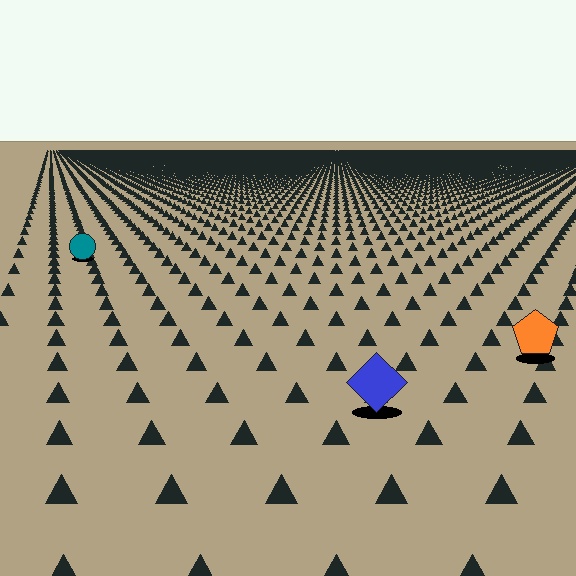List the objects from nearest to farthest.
From nearest to farthest: the blue diamond, the orange pentagon, the teal circle.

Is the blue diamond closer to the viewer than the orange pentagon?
Yes. The blue diamond is closer — you can tell from the texture gradient: the ground texture is coarser near it.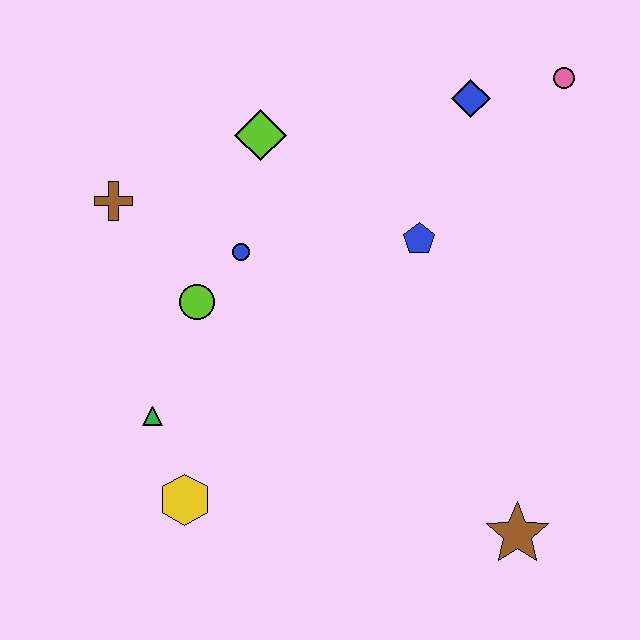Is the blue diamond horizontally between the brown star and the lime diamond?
Yes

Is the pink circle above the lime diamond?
Yes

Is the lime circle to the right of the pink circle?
No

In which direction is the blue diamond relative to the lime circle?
The blue diamond is to the right of the lime circle.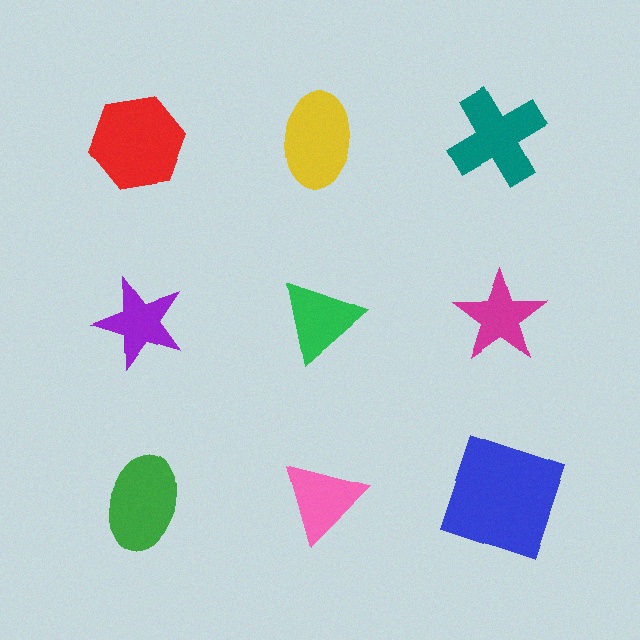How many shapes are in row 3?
3 shapes.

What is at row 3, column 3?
A blue square.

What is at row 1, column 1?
A red hexagon.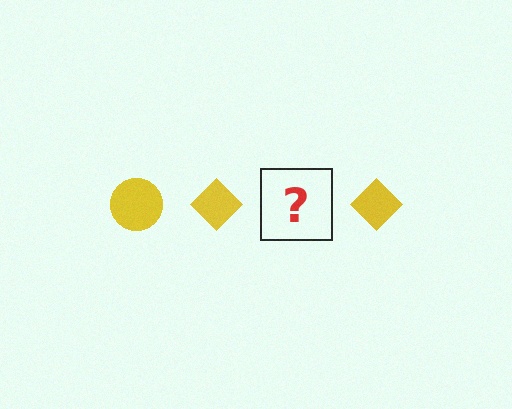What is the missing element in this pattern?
The missing element is a yellow circle.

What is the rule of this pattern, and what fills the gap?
The rule is that the pattern cycles through circle, diamond shapes in yellow. The gap should be filled with a yellow circle.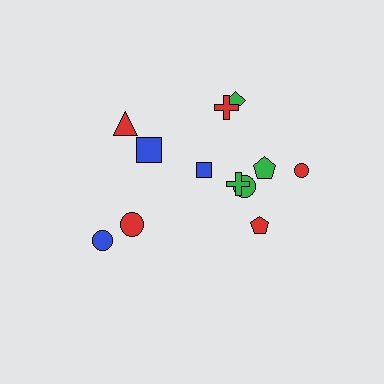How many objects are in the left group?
There are 4 objects.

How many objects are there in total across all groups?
There are 12 objects.